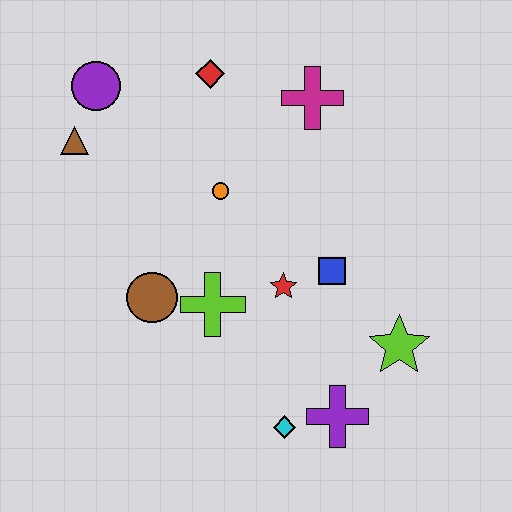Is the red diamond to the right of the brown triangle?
Yes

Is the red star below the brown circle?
No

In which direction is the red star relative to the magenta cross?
The red star is below the magenta cross.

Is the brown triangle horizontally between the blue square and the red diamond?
No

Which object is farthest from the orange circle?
The purple cross is farthest from the orange circle.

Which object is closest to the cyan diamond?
The purple cross is closest to the cyan diamond.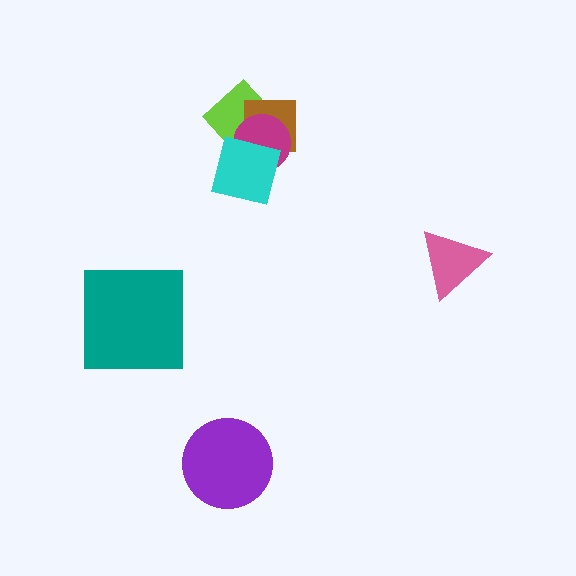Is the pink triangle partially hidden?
No, no other shape covers it.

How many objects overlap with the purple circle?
0 objects overlap with the purple circle.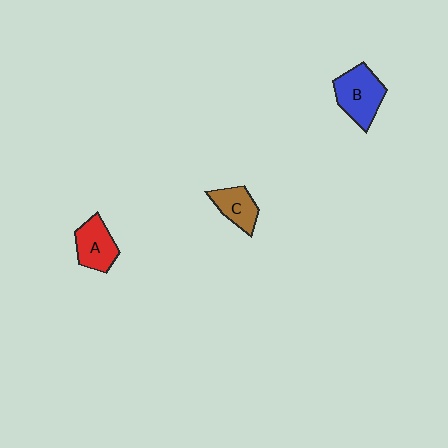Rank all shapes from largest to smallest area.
From largest to smallest: B (blue), A (red), C (brown).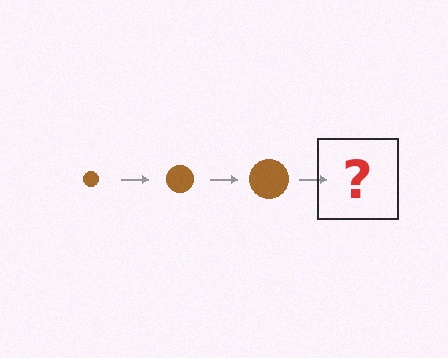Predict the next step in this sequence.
The next step is a brown circle, larger than the previous one.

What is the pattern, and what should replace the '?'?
The pattern is that the circle gets progressively larger each step. The '?' should be a brown circle, larger than the previous one.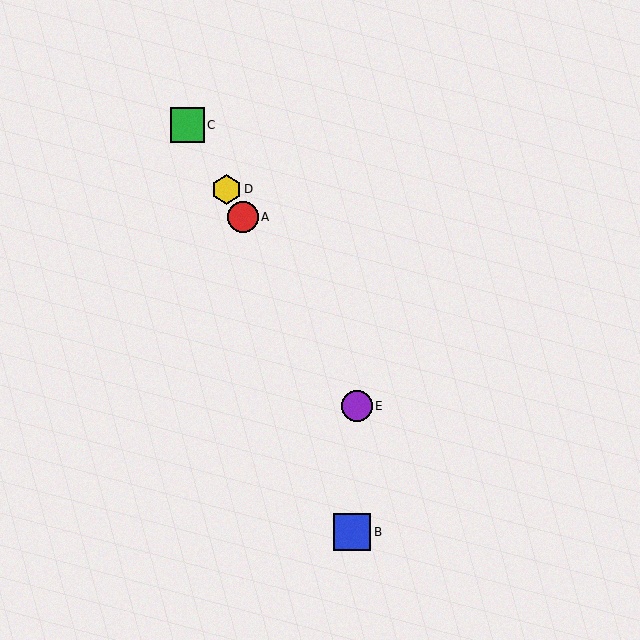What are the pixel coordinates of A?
Object A is at (243, 217).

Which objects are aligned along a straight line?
Objects A, C, D, E are aligned along a straight line.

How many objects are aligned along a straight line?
4 objects (A, C, D, E) are aligned along a straight line.